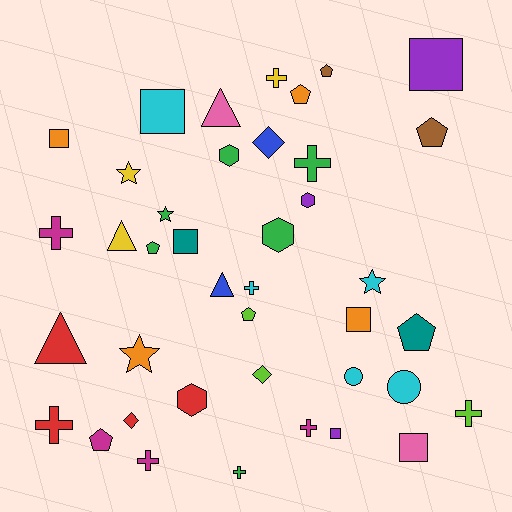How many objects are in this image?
There are 40 objects.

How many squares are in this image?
There are 7 squares.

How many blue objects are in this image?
There are 2 blue objects.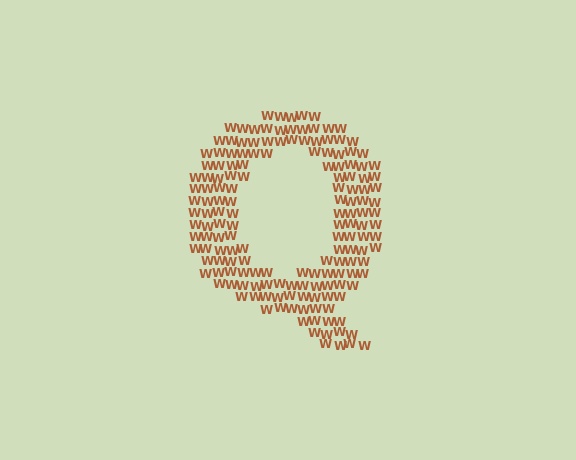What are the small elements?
The small elements are letter W's.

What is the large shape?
The large shape is the letter Q.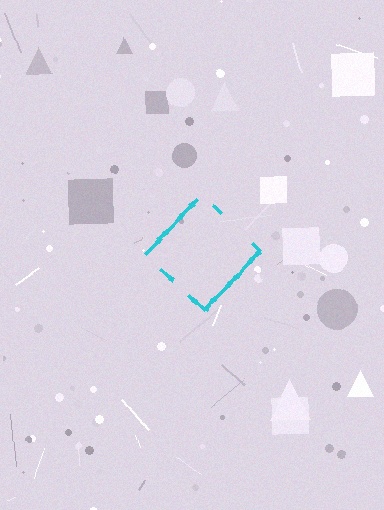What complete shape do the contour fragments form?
The contour fragments form a diamond.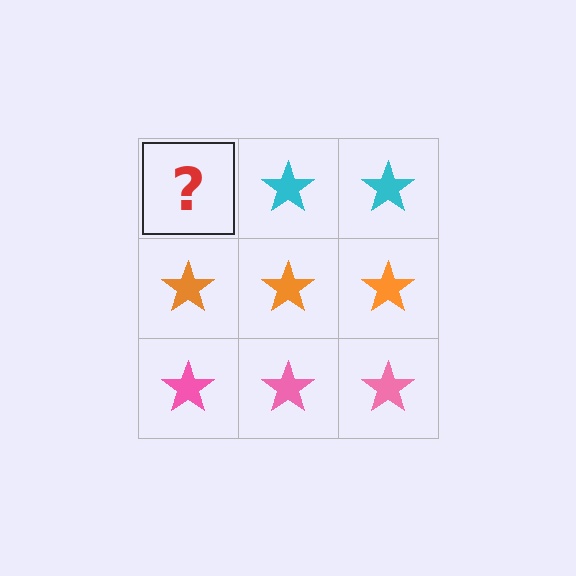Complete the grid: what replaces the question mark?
The question mark should be replaced with a cyan star.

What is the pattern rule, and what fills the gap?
The rule is that each row has a consistent color. The gap should be filled with a cyan star.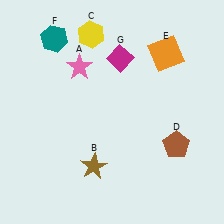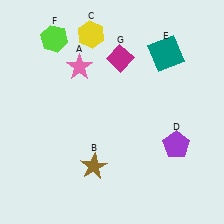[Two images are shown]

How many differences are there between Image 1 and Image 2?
There are 3 differences between the two images.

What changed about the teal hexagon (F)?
In Image 1, F is teal. In Image 2, it changed to lime.